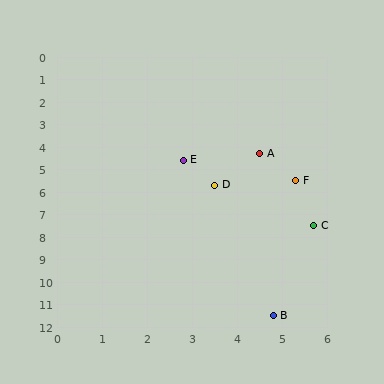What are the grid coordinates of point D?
Point D is at approximately (3.5, 5.7).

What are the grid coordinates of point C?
Point C is at approximately (5.7, 7.5).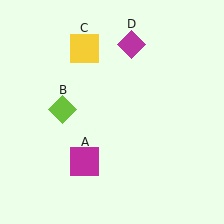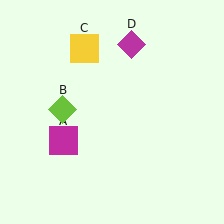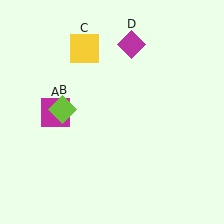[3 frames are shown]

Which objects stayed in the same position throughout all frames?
Lime diamond (object B) and yellow square (object C) and magenta diamond (object D) remained stationary.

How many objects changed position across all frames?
1 object changed position: magenta square (object A).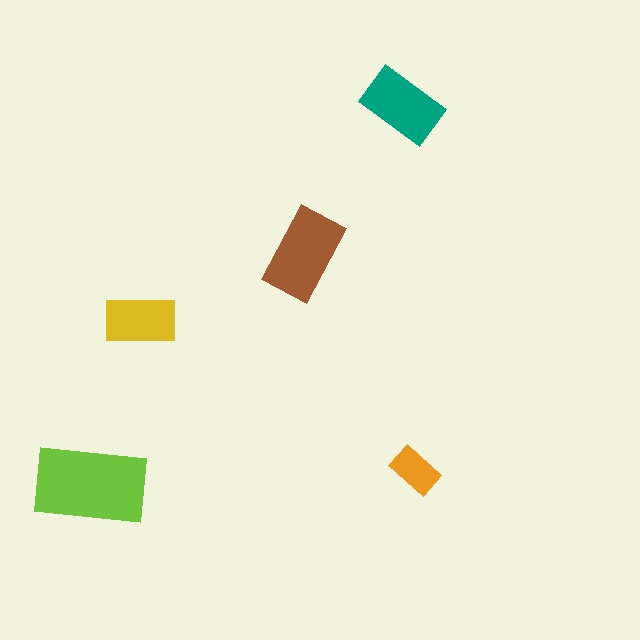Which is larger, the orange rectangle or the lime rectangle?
The lime one.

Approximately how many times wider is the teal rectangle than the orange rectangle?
About 1.5 times wider.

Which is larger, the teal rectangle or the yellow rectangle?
The teal one.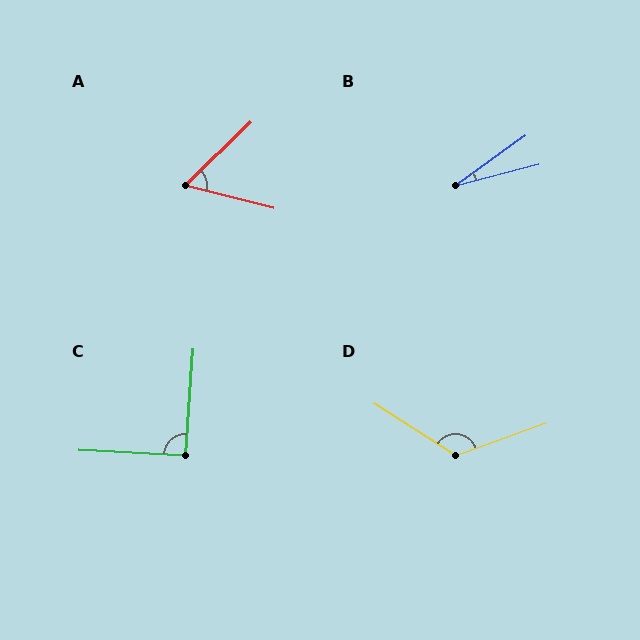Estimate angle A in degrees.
Approximately 58 degrees.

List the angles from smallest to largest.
B (21°), A (58°), C (91°), D (128°).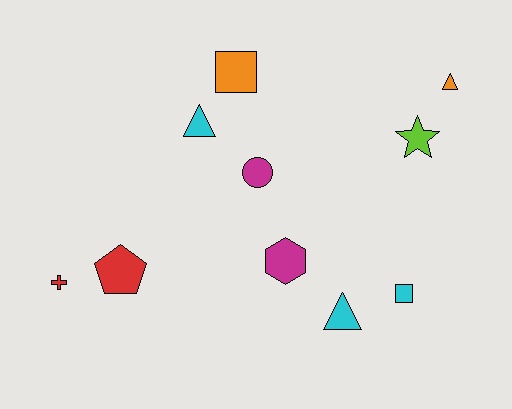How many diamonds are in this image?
There are no diamonds.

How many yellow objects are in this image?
There are no yellow objects.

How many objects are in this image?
There are 10 objects.